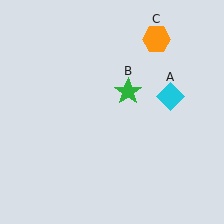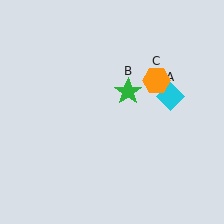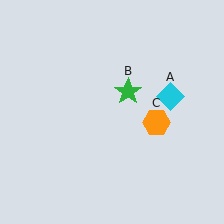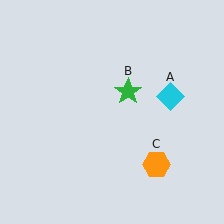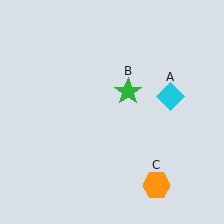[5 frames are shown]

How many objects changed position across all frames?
1 object changed position: orange hexagon (object C).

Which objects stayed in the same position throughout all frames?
Cyan diamond (object A) and green star (object B) remained stationary.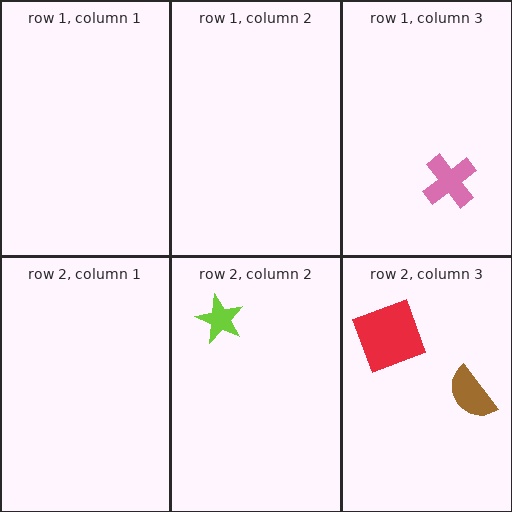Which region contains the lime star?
The row 2, column 2 region.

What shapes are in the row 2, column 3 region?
The red square, the brown semicircle.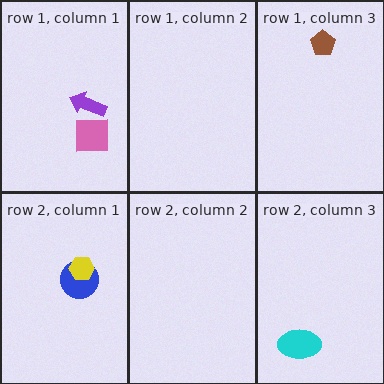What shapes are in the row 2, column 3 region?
The cyan ellipse.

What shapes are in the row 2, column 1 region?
The blue circle, the yellow hexagon.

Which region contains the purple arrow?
The row 1, column 1 region.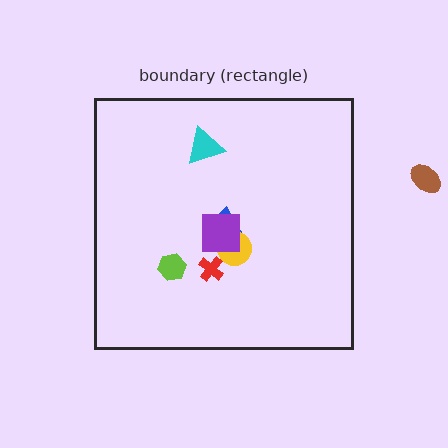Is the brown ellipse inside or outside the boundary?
Outside.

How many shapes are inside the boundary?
6 inside, 1 outside.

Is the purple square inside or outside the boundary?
Inside.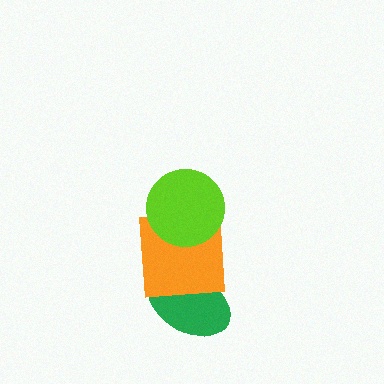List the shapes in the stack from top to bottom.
From top to bottom: the lime circle, the orange square, the green ellipse.